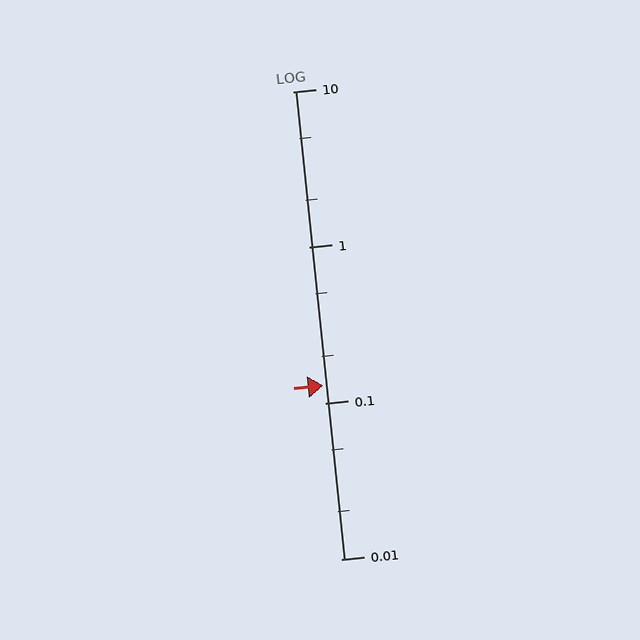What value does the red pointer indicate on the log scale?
The pointer indicates approximately 0.13.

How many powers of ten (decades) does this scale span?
The scale spans 3 decades, from 0.01 to 10.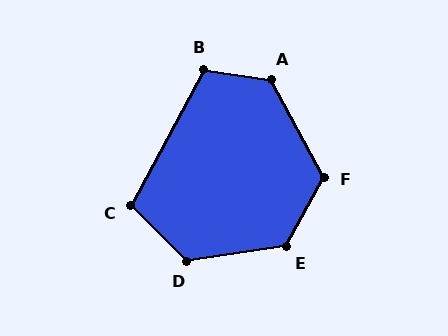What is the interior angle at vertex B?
Approximately 110 degrees (obtuse).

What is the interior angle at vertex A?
Approximately 126 degrees (obtuse).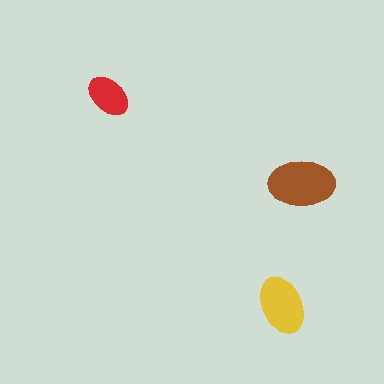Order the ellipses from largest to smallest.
the brown one, the yellow one, the red one.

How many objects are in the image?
There are 3 objects in the image.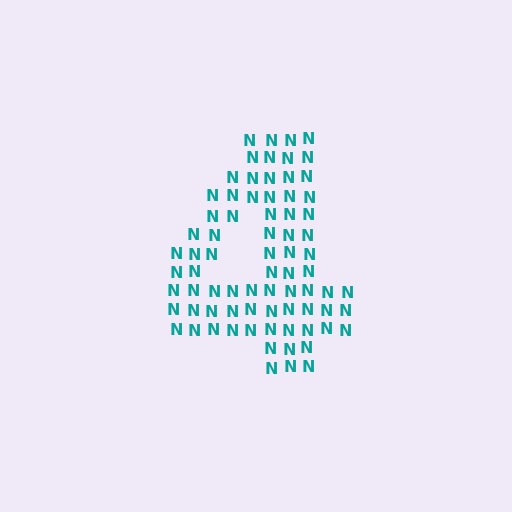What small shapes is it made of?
It is made of small letter N's.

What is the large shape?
The large shape is the digit 4.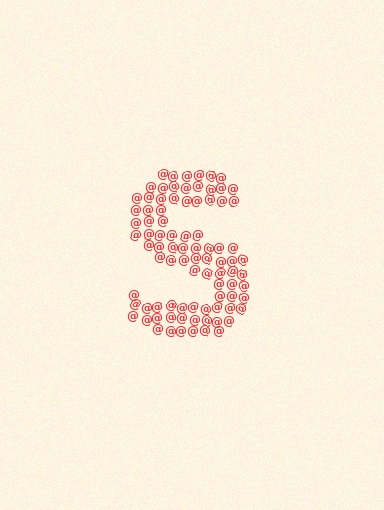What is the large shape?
The large shape is the letter S.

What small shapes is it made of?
It is made of small at signs.